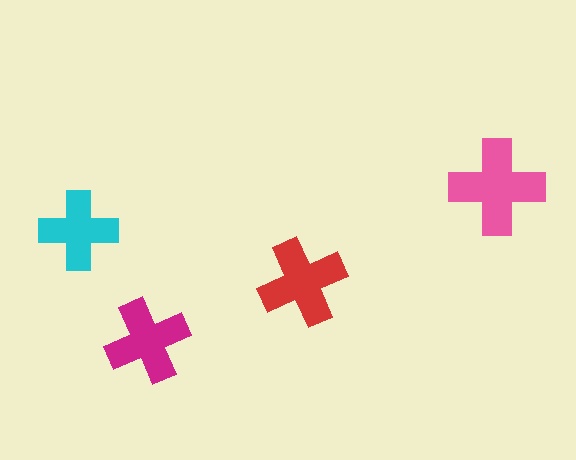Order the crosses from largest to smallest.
the pink one, the red one, the magenta one, the cyan one.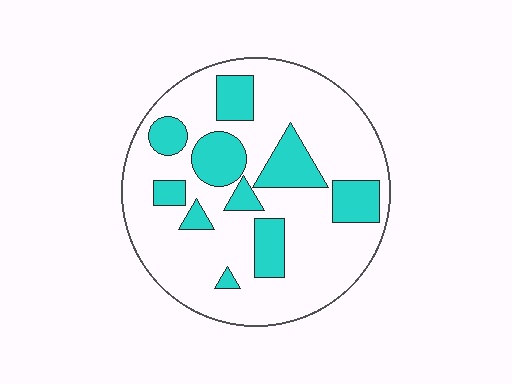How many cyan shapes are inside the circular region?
10.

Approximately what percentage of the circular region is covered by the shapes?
Approximately 25%.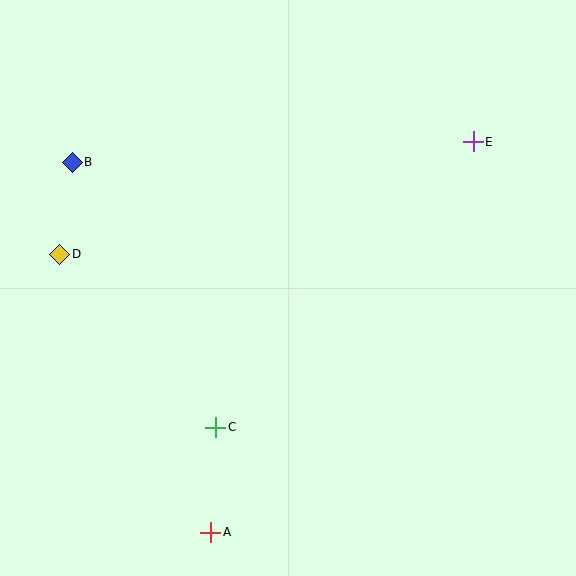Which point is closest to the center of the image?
Point C at (216, 427) is closest to the center.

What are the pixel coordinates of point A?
Point A is at (211, 532).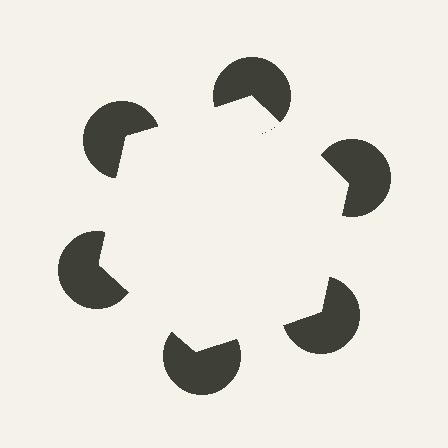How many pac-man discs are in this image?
There are 6 — one at each vertex of the illusory hexagon.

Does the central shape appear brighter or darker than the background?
It typically appears slightly brighter than the background, even though no actual brightness change is drawn.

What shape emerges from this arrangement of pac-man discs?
An illusory hexagon — its edges are inferred from the aligned wedge cuts in the pac-man discs, not physically drawn.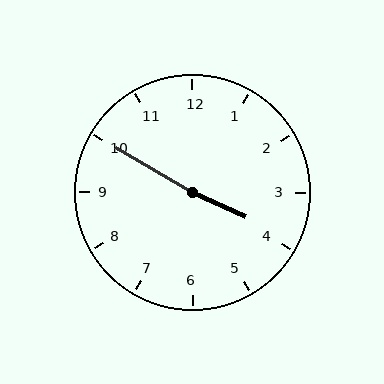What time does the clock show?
3:50.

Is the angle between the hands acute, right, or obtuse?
It is obtuse.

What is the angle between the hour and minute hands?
Approximately 175 degrees.